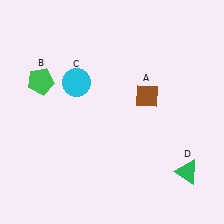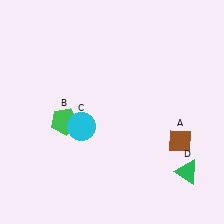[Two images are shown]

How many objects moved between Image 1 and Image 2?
3 objects moved between the two images.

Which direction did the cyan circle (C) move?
The cyan circle (C) moved down.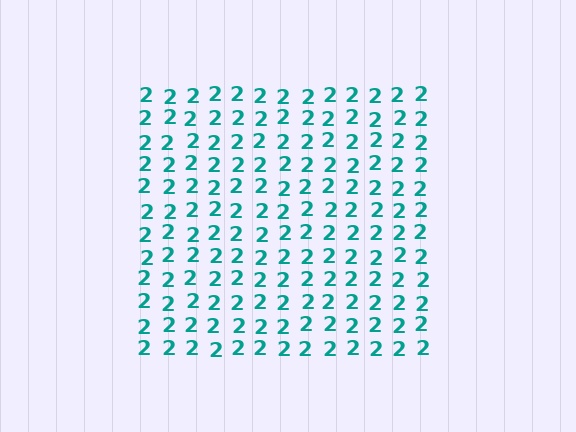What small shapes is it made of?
It is made of small digit 2's.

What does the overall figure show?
The overall figure shows a square.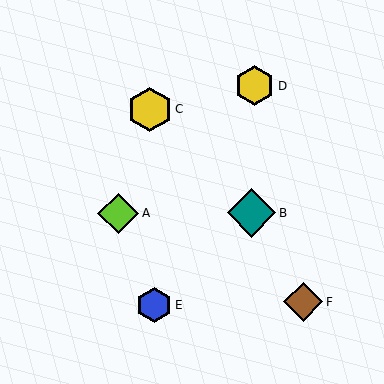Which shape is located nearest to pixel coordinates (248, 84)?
The yellow hexagon (labeled D) at (255, 86) is nearest to that location.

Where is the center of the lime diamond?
The center of the lime diamond is at (118, 213).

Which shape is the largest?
The teal diamond (labeled B) is the largest.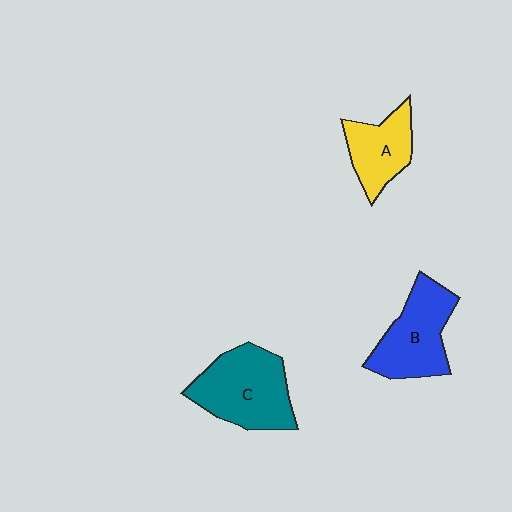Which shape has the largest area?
Shape C (teal).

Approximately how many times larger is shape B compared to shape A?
Approximately 1.4 times.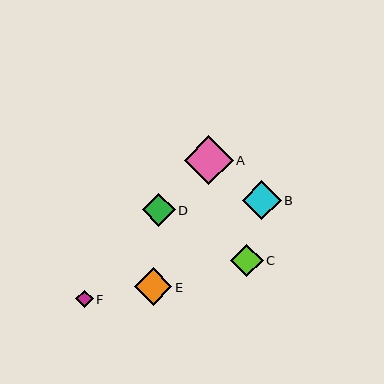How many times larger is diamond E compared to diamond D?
Diamond E is approximately 1.2 times the size of diamond D.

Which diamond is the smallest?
Diamond F is the smallest with a size of approximately 17 pixels.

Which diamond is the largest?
Diamond A is the largest with a size of approximately 49 pixels.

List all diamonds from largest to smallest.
From largest to smallest: A, B, E, D, C, F.